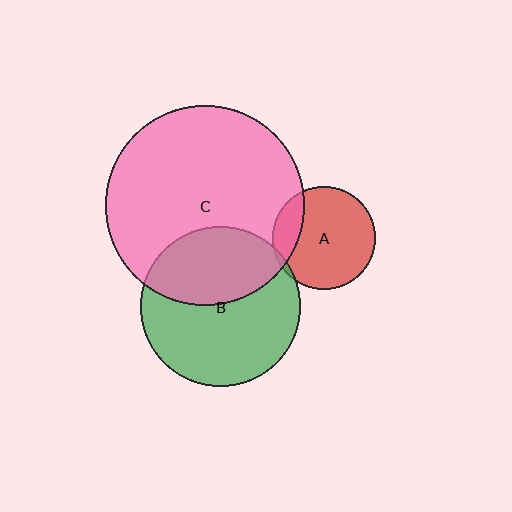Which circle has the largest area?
Circle C (pink).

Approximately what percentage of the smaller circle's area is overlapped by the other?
Approximately 20%.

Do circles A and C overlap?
Yes.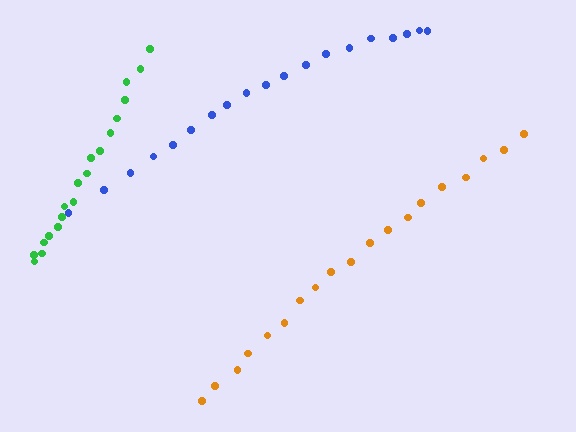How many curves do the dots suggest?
There are 3 distinct paths.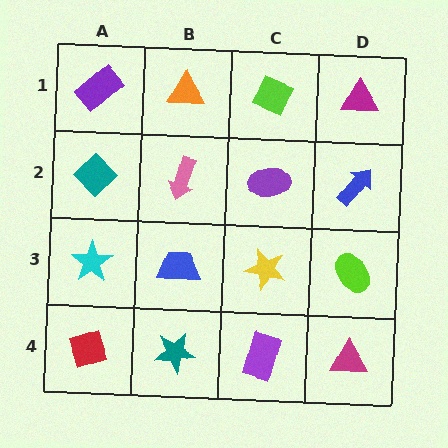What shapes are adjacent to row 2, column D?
A magenta triangle (row 1, column D), a lime ellipse (row 3, column D), a purple ellipse (row 2, column C).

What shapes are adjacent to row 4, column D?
A lime ellipse (row 3, column D), a purple rectangle (row 4, column C).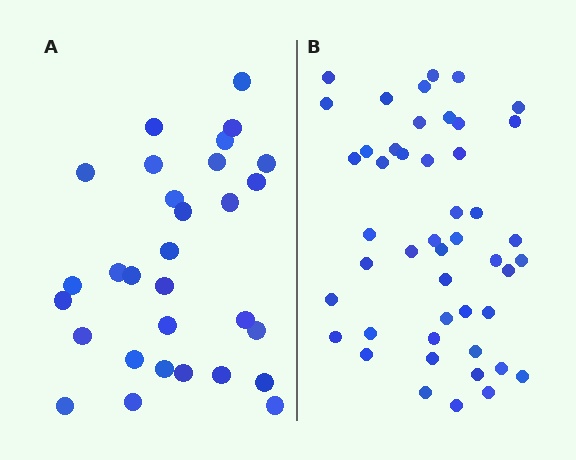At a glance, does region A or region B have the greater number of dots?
Region B (the right region) has more dots.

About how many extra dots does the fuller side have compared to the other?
Region B has approximately 15 more dots than region A.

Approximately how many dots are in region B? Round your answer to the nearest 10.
About 50 dots. (The exact count is 47, which rounds to 50.)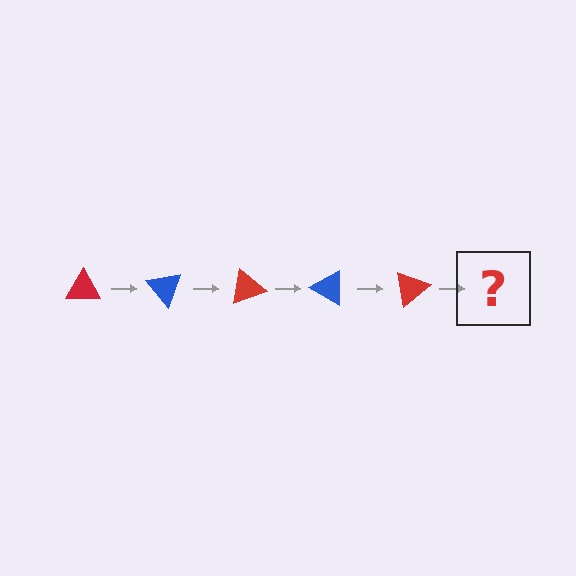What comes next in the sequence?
The next element should be a blue triangle, rotated 250 degrees from the start.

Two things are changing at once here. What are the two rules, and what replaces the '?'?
The two rules are that it rotates 50 degrees each step and the color cycles through red and blue. The '?' should be a blue triangle, rotated 250 degrees from the start.